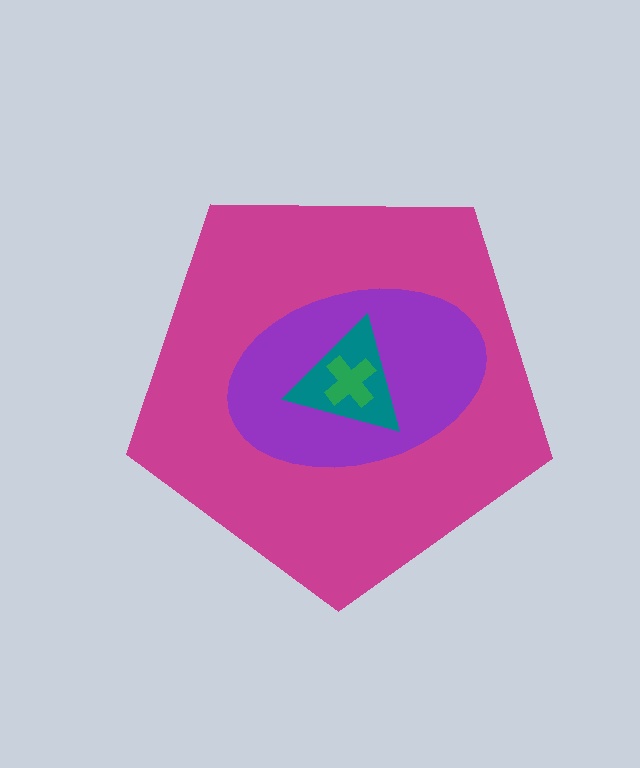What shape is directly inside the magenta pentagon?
The purple ellipse.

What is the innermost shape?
The green cross.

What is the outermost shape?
The magenta pentagon.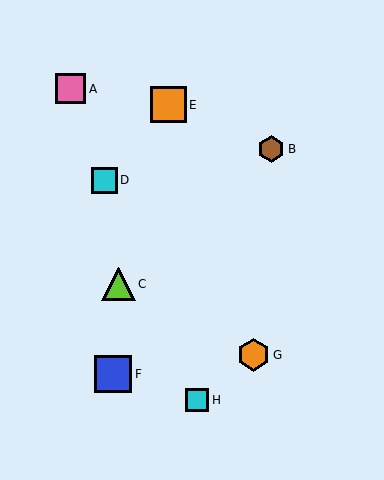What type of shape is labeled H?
Shape H is a cyan square.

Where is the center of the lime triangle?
The center of the lime triangle is at (119, 284).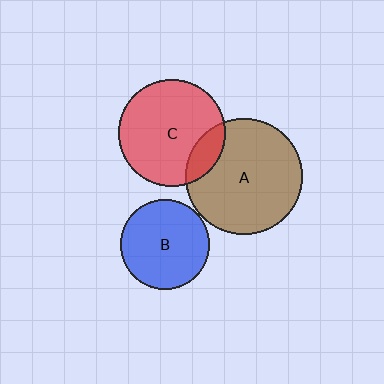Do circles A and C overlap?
Yes.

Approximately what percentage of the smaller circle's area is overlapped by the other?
Approximately 15%.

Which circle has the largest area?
Circle A (brown).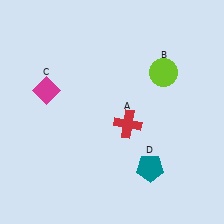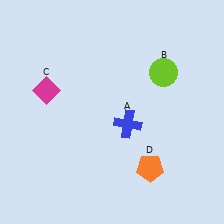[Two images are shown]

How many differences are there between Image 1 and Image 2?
There are 2 differences between the two images.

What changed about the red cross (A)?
In Image 1, A is red. In Image 2, it changed to blue.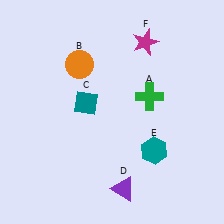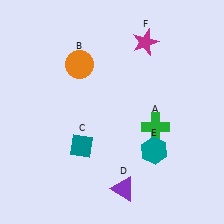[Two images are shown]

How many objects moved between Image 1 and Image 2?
2 objects moved between the two images.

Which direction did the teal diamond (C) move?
The teal diamond (C) moved down.